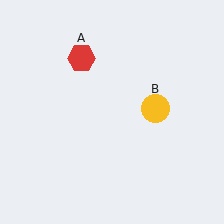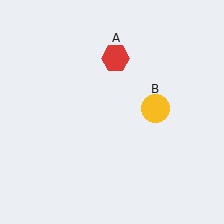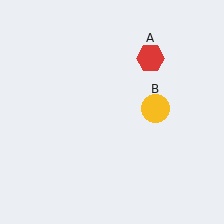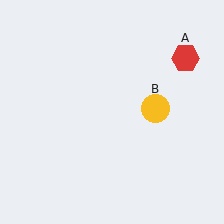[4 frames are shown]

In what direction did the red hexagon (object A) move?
The red hexagon (object A) moved right.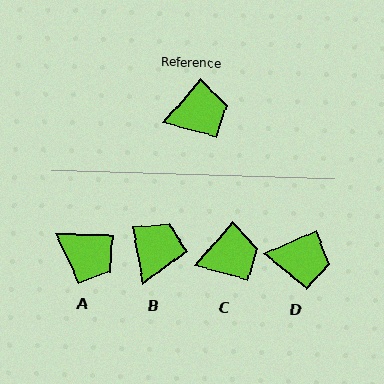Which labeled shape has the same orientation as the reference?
C.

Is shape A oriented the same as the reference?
No, it is off by about 50 degrees.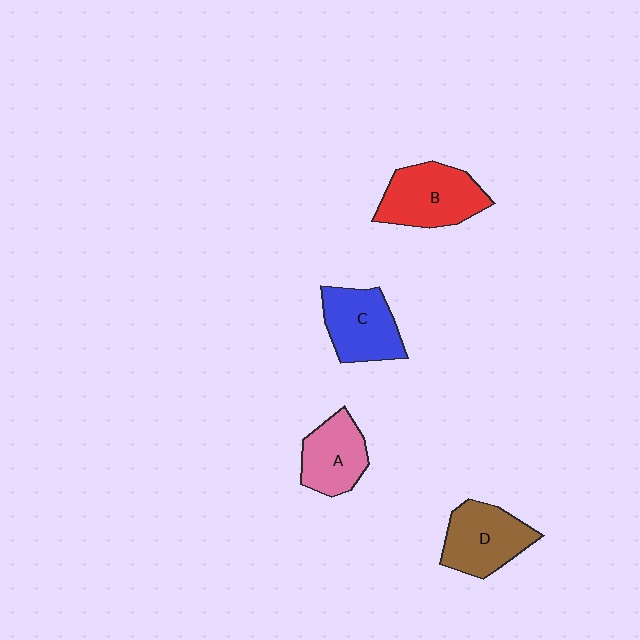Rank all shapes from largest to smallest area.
From largest to smallest: B (red), D (brown), C (blue), A (pink).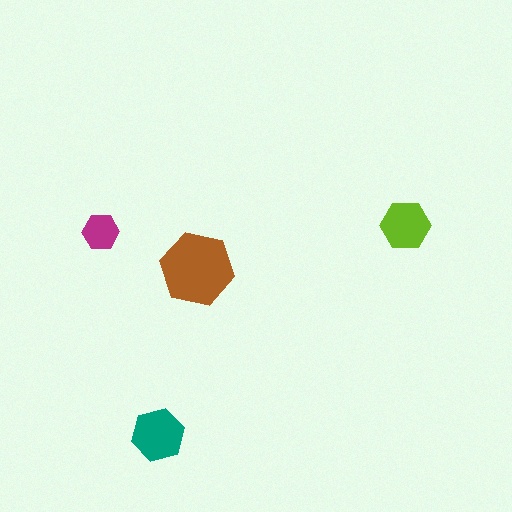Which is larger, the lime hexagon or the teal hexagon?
The teal one.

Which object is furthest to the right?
The lime hexagon is rightmost.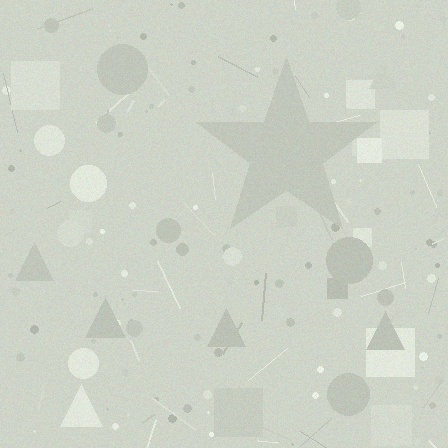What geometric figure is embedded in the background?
A star is embedded in the background.